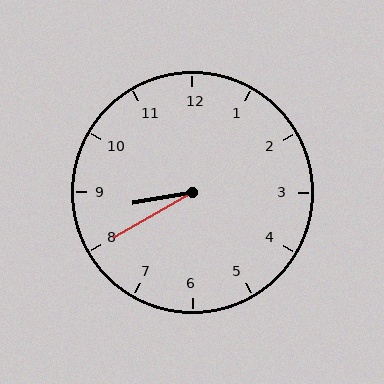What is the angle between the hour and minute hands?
Approximately 20 degrees.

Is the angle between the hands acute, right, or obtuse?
It is acute.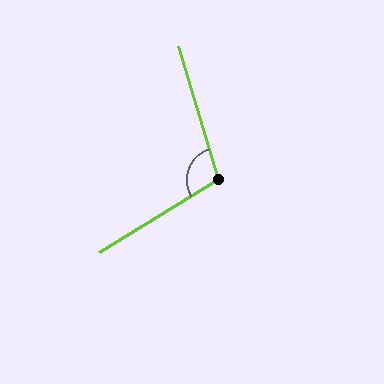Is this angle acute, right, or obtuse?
It is obtuse.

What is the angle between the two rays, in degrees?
Approximately 105 degrees.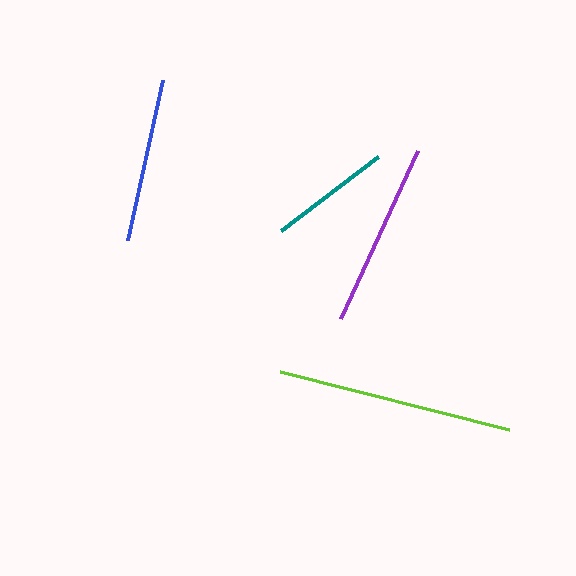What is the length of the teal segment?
The teal segment is approximately 122 pixels long.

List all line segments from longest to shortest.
From longest to shortest: lime, purple, blue, teal.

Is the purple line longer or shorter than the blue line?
The purple line is longer than the blue line.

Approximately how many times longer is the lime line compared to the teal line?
The lime line is approximately 1.9 times the length of the teal line.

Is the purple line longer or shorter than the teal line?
The purple line is longer than the teal line.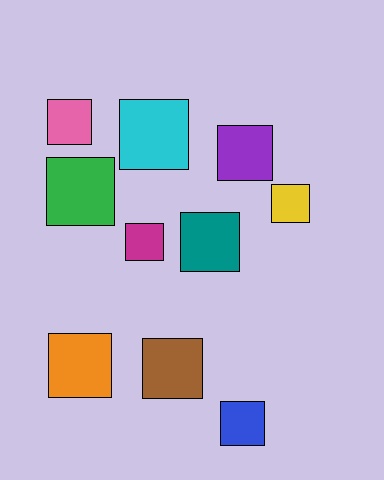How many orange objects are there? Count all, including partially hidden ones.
There is 1 orange object.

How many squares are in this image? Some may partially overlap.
There are 10 squares.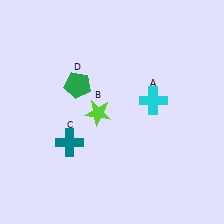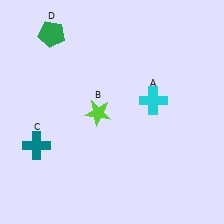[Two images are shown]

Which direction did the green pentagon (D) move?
The green pentagon (D) moved up.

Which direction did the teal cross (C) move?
The teal cross (C) moved left.